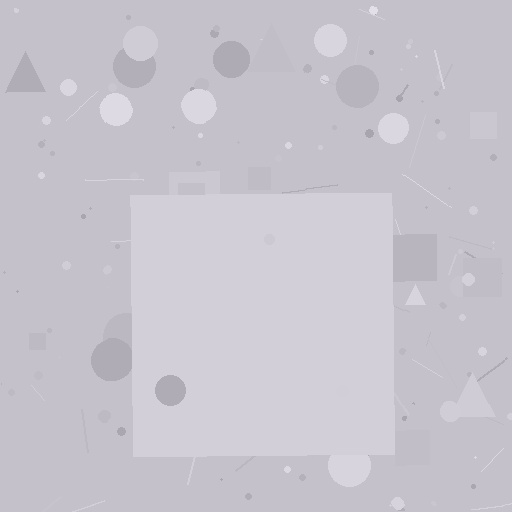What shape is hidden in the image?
A square is hidden in the image.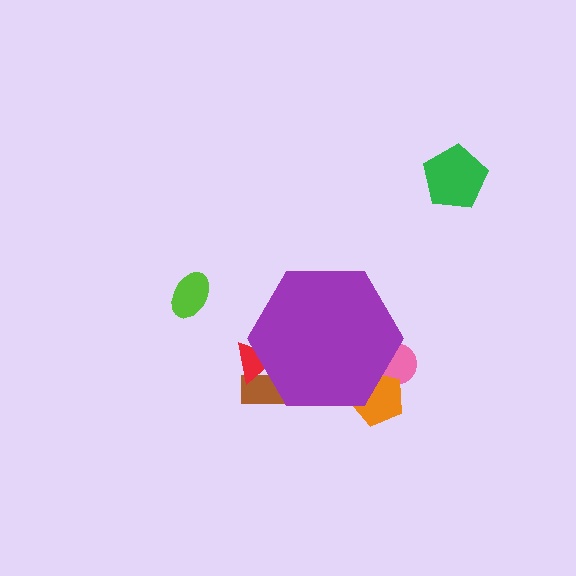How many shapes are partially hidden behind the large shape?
4 shapes are partially hidden.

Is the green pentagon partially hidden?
No, the green pentagon is fully visible.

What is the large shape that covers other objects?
A purple hexagon.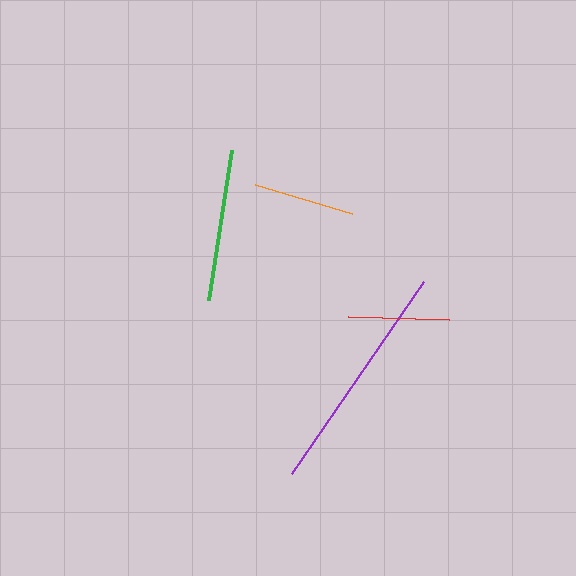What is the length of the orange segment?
The orange segment is approximately 102 pixels long.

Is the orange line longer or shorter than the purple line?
The purple line is longer than the orange line.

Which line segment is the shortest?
The red line is the shortest at approximately 101 pixels.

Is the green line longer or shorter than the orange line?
The green line is longer than the orange line.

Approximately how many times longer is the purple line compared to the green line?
The purple line is approximately 1.5 times the length of the green line.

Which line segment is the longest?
The purple line is the longest at approximately 233 pixels.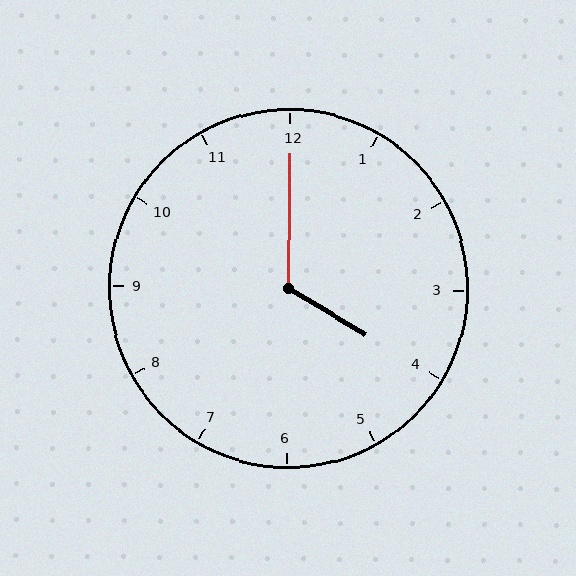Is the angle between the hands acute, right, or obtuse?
It is obtuse.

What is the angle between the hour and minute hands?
Approximately 120 degrees.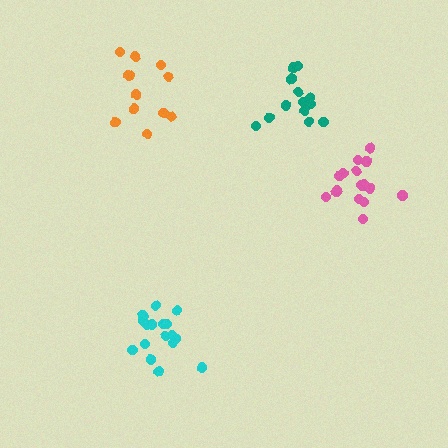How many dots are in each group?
Group 1: 17 dots, Group 2: 17 dots, Group 3: 12 dots, Group 4: 13 dots (59 total).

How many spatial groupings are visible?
There are 4 spatial groupings.